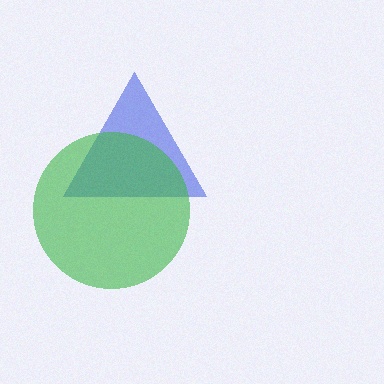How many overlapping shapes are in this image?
There are 2 overlapping shapes in the image.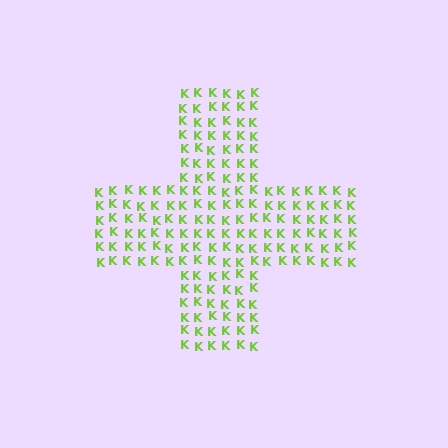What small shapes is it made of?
It is made of small letter K's.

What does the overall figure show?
The overall figure shows a cross.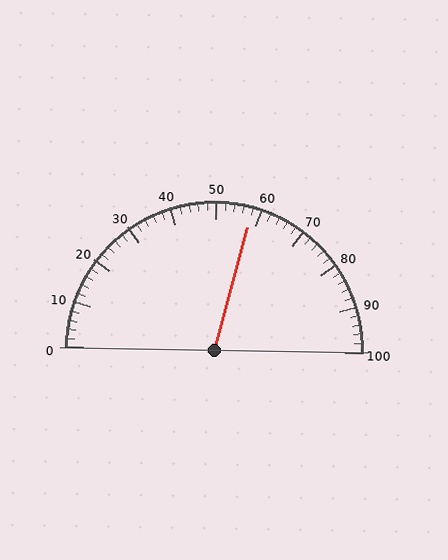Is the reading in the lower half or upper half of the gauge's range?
The reading is in the upper half of the range (0 to 100).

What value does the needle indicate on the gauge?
The needle indicates approximately 58.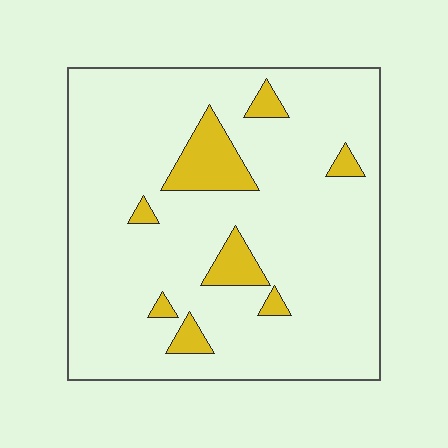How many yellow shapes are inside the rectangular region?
8.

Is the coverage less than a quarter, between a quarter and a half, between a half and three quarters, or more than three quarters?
Less than a quarter.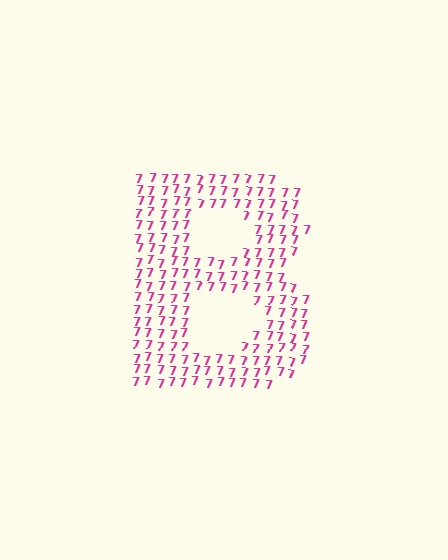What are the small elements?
The small elements are digit 7's.